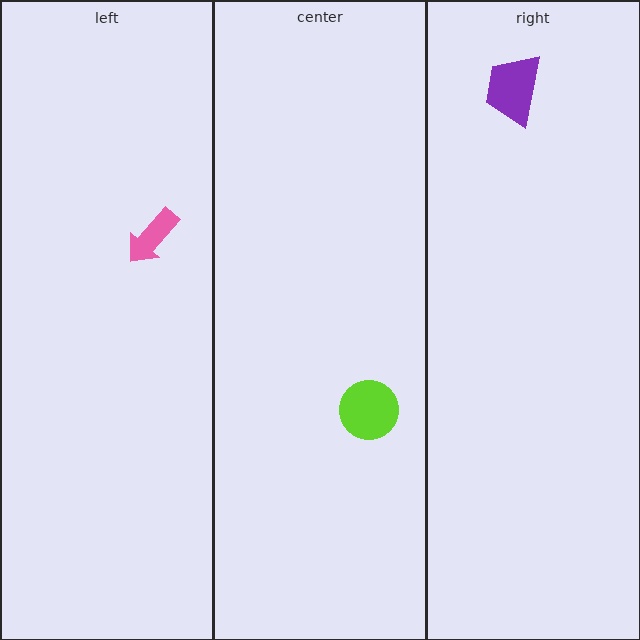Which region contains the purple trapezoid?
The right region.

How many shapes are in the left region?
1.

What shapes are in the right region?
The purple trapezoid.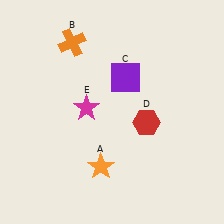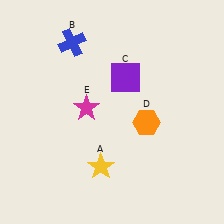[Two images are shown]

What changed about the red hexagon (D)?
In Image 1, D is red. In Image 2, it changed to orange.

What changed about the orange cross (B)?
In Image 1, B is orange. In Image 2, it changed to blue.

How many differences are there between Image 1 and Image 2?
There are 3 differences between the two images.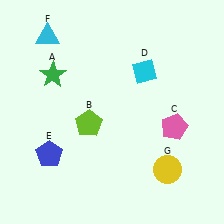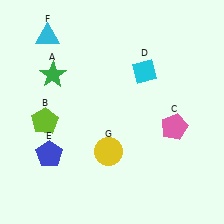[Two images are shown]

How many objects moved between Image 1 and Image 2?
2 objects moved between the two images.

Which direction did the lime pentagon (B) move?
The lime pentagon (B) moved left.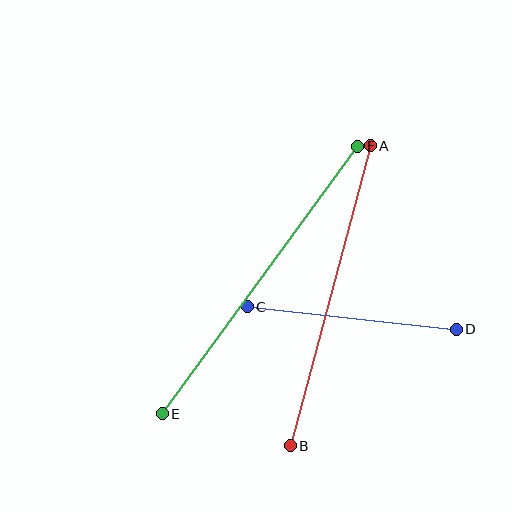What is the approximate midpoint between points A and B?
The midpoint is at approximately (330, 296) pixels.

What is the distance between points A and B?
The distance is approximately 311 pixels.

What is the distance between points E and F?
The distance is approximately 331 pixels.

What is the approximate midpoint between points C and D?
The midpoint is at approximately (352, 318) pixels.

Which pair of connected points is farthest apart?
Points E and F are farthest apart.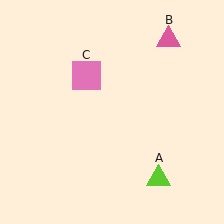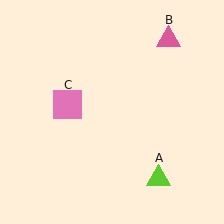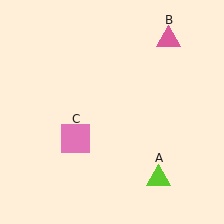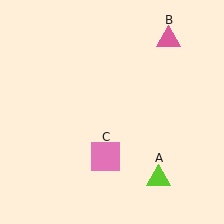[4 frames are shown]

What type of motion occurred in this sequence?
The pink square (object C) rotated counterclockwise around the center of the scene.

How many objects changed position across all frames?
1 object changed position: pink square (object C).